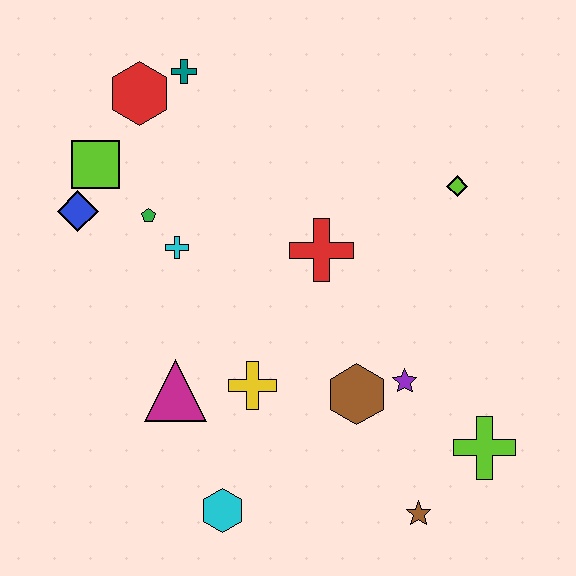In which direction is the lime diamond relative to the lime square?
The lime diamond is to the right of the lime square.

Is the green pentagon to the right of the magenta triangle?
No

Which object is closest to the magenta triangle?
The yellow cross is closest to the magenta triangle.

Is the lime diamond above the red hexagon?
No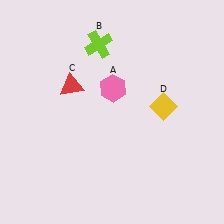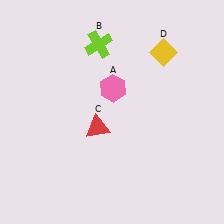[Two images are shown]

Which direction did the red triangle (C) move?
The red triangle (C) moved down.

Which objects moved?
The objects that moved are: the red triangle (C), the yellow diamond (D).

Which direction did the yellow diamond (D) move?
The yellow diamond (D) moved up.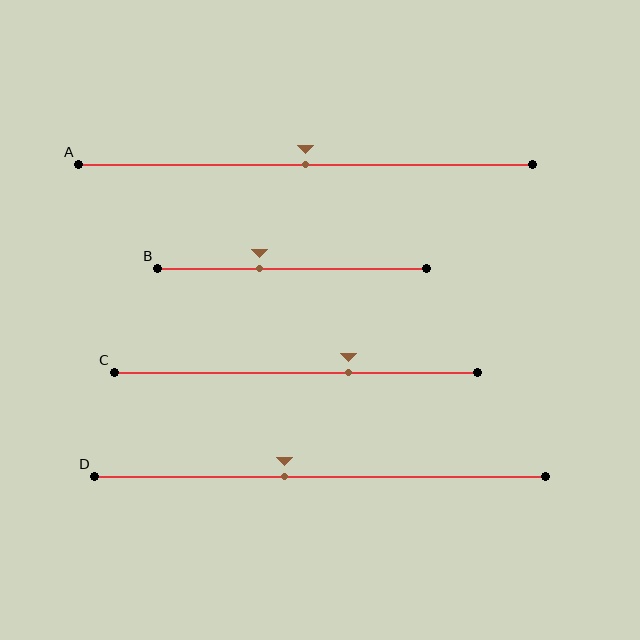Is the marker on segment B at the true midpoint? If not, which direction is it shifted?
No, the marker on segment B is shifted to the left by about 12% of the segment length.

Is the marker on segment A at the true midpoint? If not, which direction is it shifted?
Yes, the marker on segment A is at the true midpoint.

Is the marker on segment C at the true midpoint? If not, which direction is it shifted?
No, the marker on segment C is shifted to the right by about 15% of the segment length.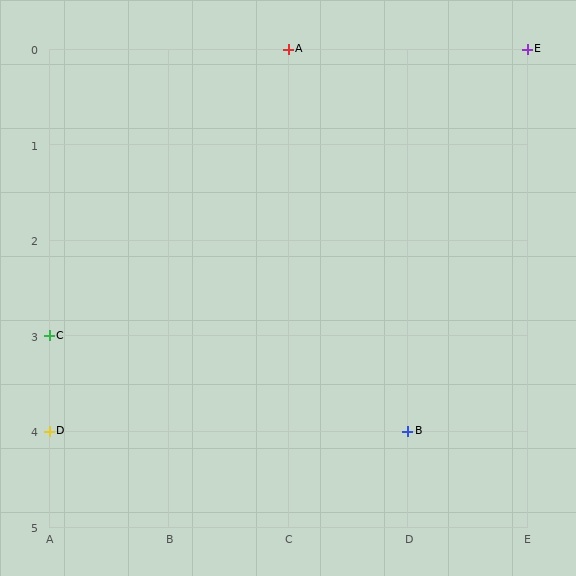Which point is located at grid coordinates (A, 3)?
Point C is at (A, 3).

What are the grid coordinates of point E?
Point E is at grid coordinates (E, 0).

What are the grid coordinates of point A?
Point A is at grid coordinates (C, 0).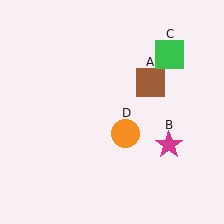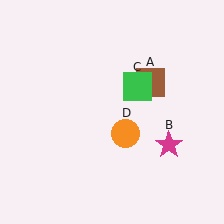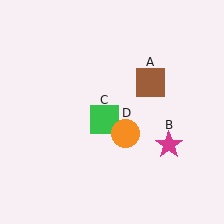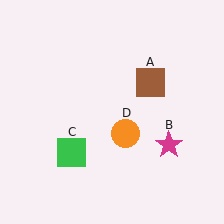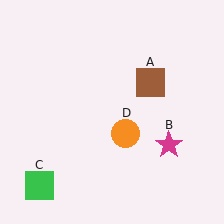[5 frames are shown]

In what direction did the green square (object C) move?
The green square (object C) moved down and to the left.